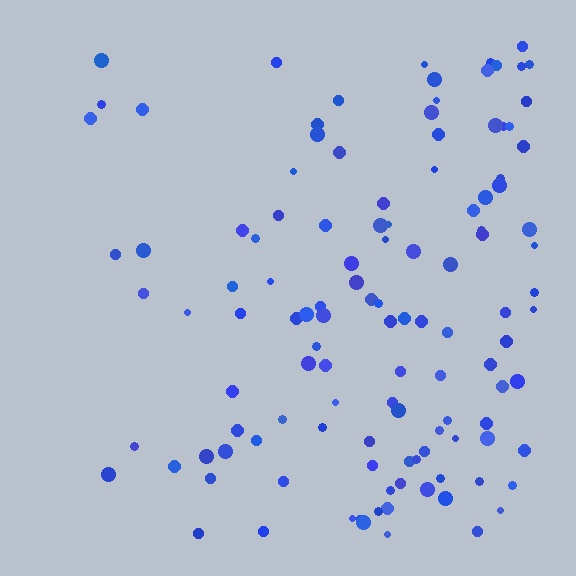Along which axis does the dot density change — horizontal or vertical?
Horizontal.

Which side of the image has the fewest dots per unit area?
The left.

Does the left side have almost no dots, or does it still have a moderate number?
Still a moderate number, just noticeably fewer than the right.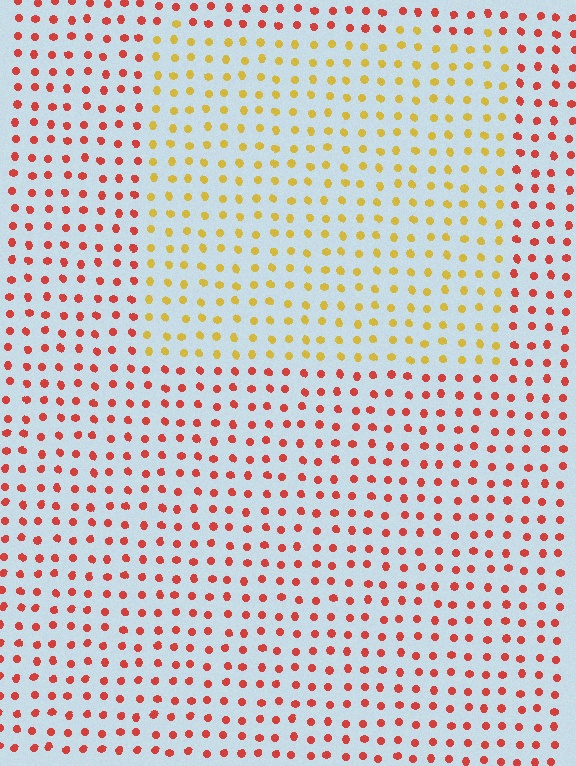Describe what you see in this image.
The image is filled with small red elements in a uniform arrangement. A rectangle-shaped region is visible where the elements are tinted to a slightly different hue, forming a subtle color boundary.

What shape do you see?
I see a rectangle.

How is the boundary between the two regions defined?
The boundary is defined purely by a slight shift in hue (about 48 degrees). Spacing, size, and orientation are identical on both sides.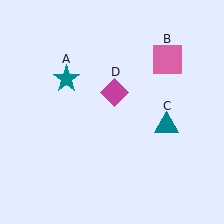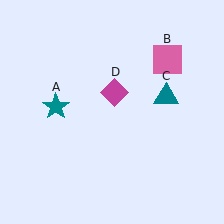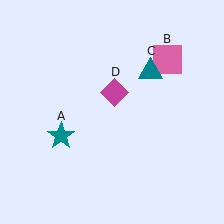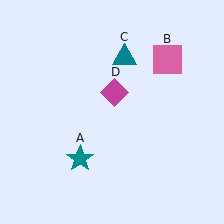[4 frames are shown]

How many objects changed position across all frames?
2 objects changed position: teal star (object A), teal triangle (object C).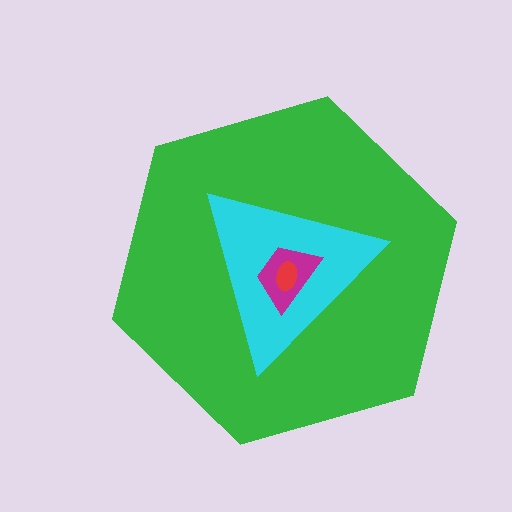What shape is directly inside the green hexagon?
The cyan triangle.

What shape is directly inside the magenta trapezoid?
The red ellipse.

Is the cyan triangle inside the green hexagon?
Yes.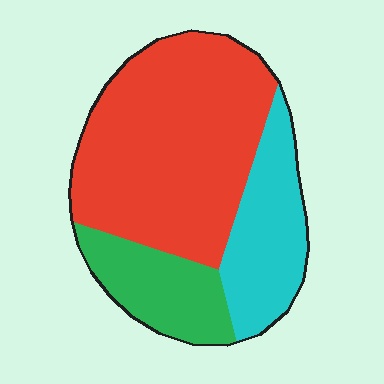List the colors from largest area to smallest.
From largest to smallest: red, cyan, green.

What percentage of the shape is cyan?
Cyan takes up between a sixth and a third of the shape.